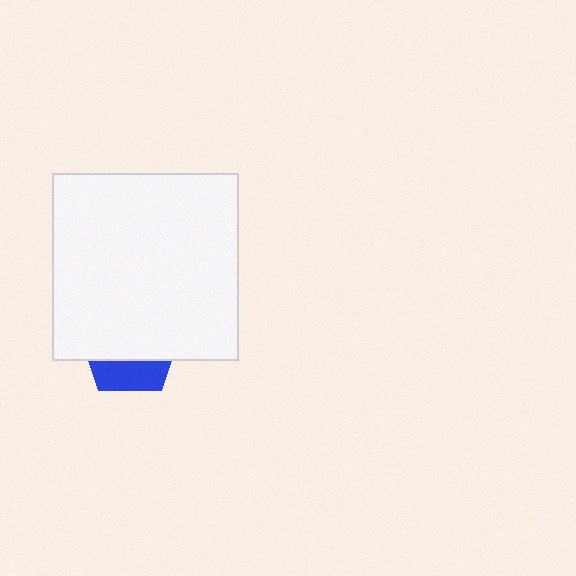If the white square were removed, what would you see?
You would see the complete blue pentagon.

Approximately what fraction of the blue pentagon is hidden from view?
Roughly 69% of the blue pentagon is hidden behind the white square.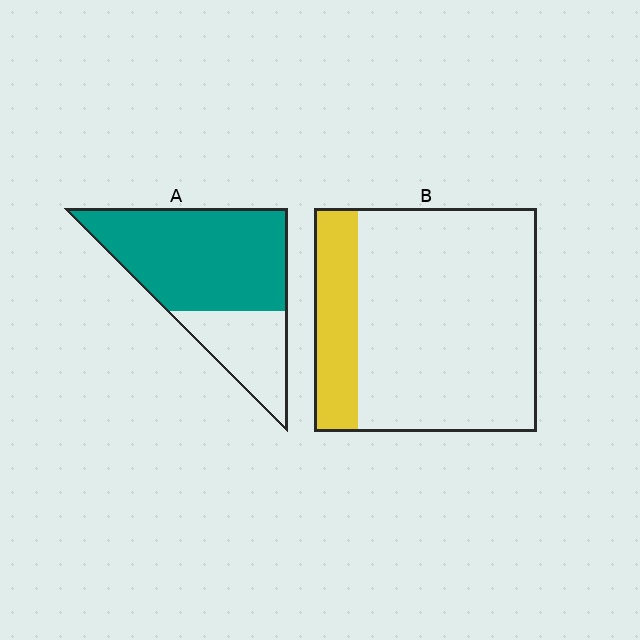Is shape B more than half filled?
No.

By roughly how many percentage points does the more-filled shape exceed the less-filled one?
By roughly 50 percentage points (A over B).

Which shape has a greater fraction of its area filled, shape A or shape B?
Shape A.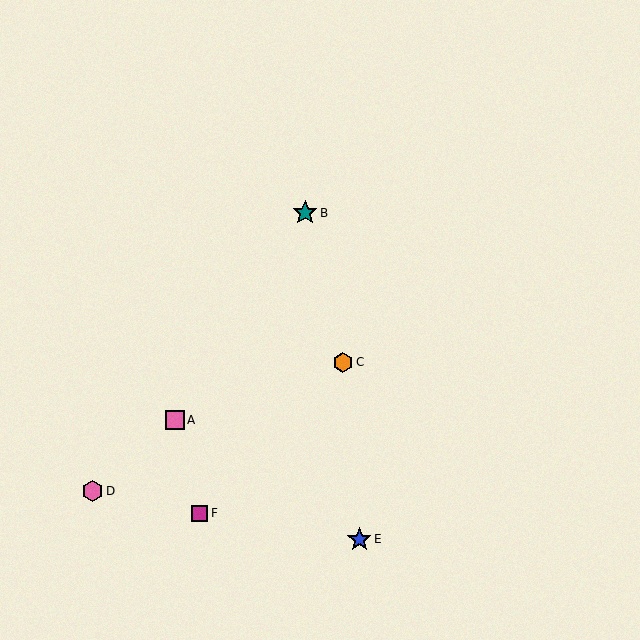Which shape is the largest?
The teal star (labeled B) is the largest.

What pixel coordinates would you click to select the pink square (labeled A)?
Click at (175, 420) to select the pink square A.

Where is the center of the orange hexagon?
The center of the orange hexagon is at (343, 362).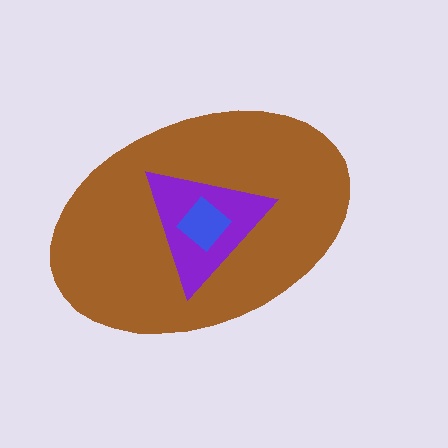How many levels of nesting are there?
3.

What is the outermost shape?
The brown ellipse.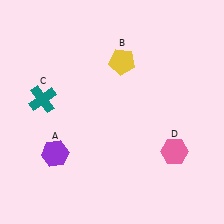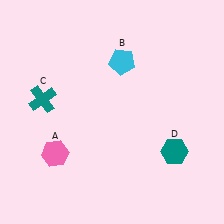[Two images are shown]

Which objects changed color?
A changed from purple to pink. B changed from yellow to cyan. D changed from pink to teal.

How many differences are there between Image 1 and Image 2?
There are 3 differences between the two images.